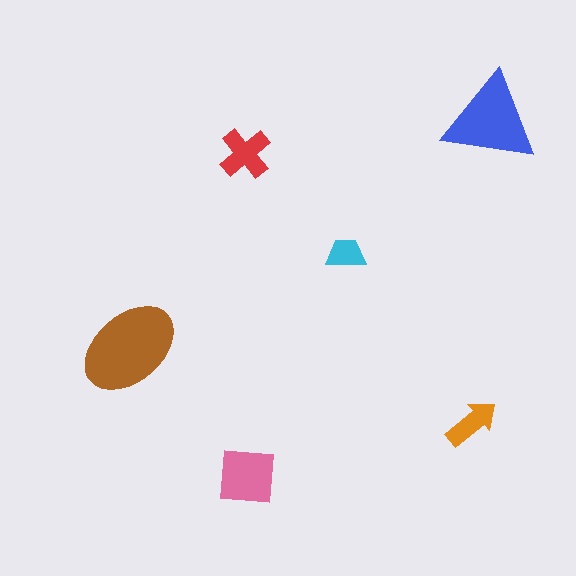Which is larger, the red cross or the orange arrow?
The red cross.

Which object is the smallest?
The cyan trapezoid.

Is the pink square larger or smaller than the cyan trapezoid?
Larger.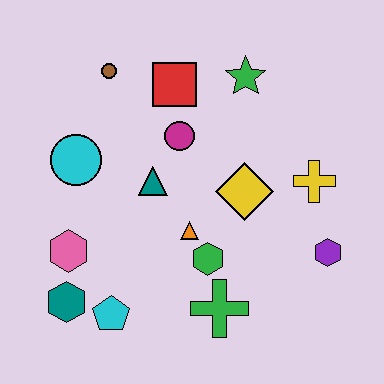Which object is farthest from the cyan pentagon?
The green star is farthest from the cyan pentagon.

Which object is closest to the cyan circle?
The teal triangle is closest to the cyan circle.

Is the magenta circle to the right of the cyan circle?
Yes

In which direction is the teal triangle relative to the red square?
The teal triangle is below the red square.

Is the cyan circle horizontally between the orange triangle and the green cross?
No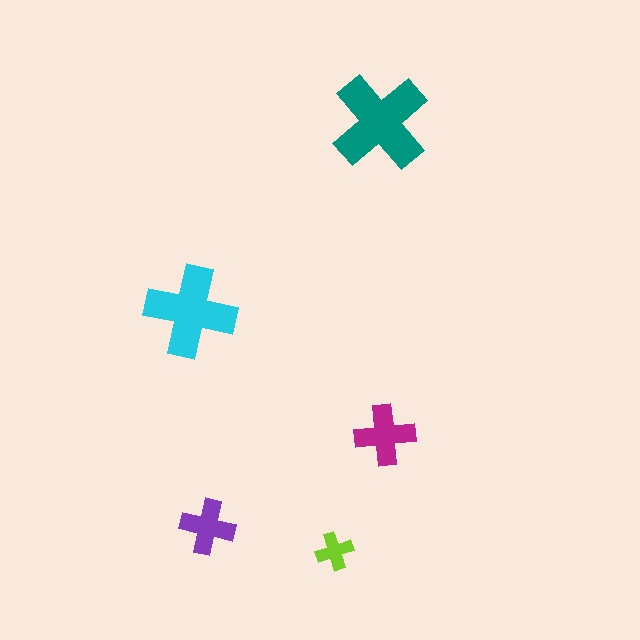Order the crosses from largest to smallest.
the teal one, the cyan one, the magenta one, the purple one, the lime one.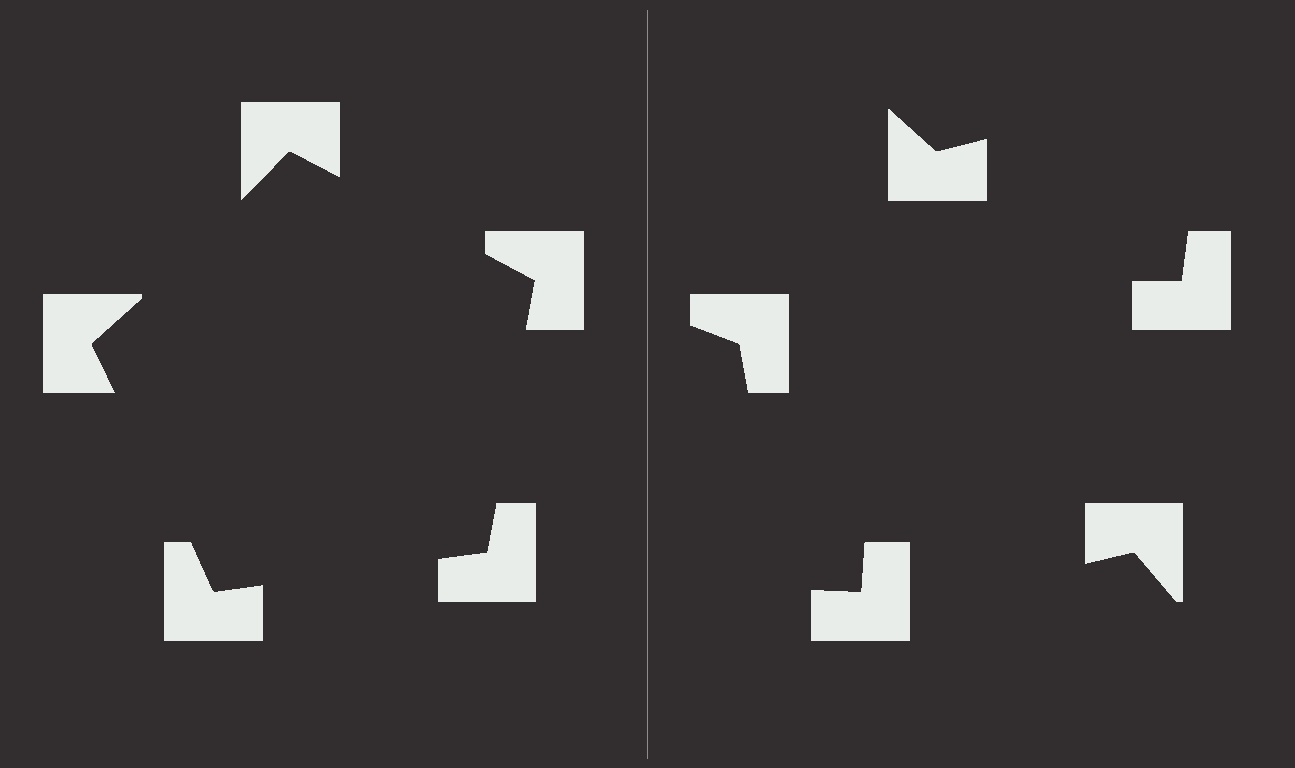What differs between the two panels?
The notched squares are positioned identically on both sides; only the wedge orientations differ. On the left they align to a pentagon; on the right they are misaligned.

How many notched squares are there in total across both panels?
10 — 5 on each side.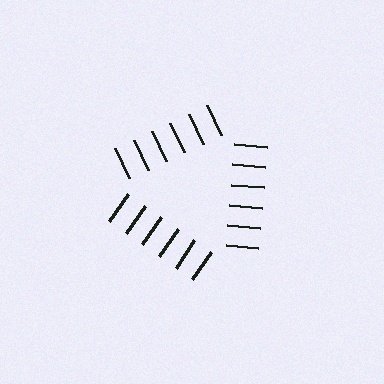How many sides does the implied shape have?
3 sides — the line-ends trace a triangle.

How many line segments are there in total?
18 — 6 along each of the 3 edges.